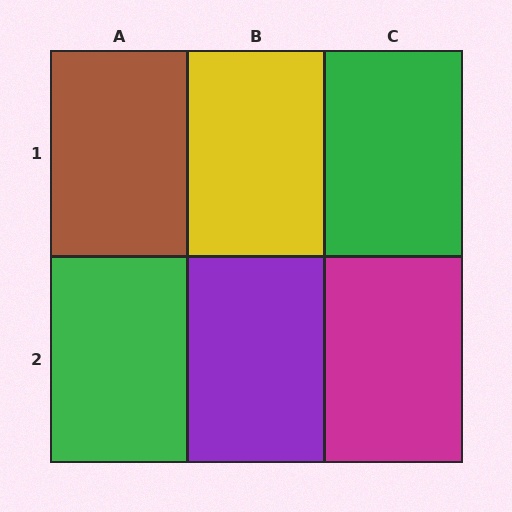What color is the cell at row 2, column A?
Green.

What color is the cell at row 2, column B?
Purple.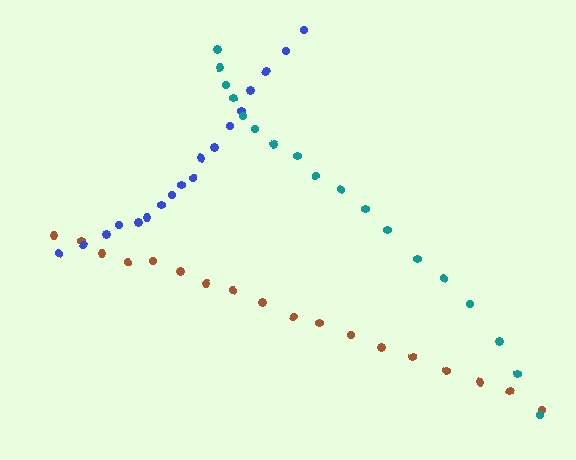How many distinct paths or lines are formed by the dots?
There are 3 distinct paths.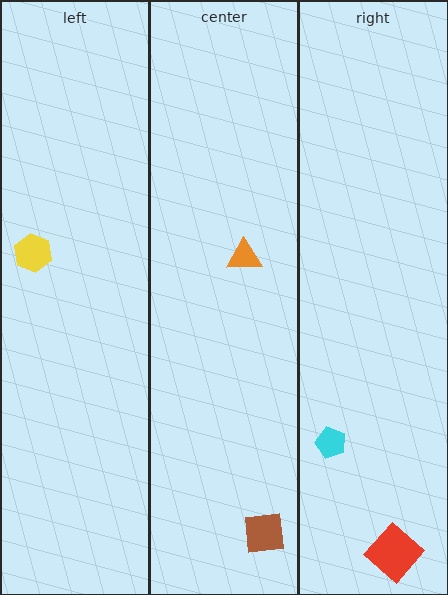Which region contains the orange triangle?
The center region.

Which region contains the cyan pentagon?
The right region.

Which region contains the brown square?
The center region.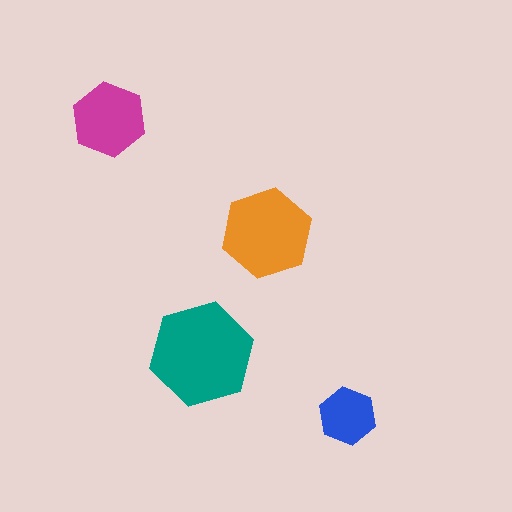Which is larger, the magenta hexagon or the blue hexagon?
The magenta one.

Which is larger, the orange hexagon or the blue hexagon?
The orange one.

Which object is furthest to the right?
The blue hexagon is rightmost.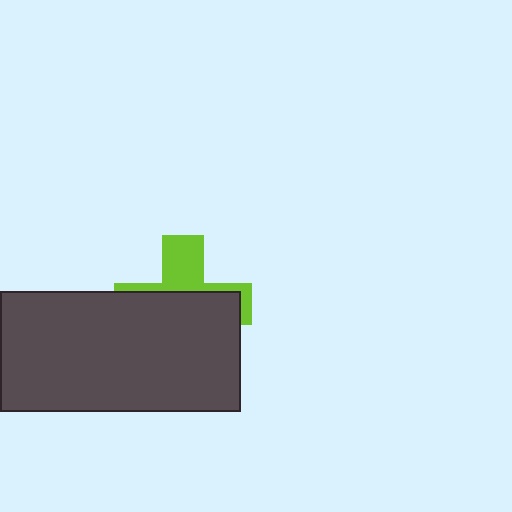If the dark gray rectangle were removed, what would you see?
You would see the complete lime cross.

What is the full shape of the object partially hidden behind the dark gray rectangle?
The partially hidden object is a lime cross.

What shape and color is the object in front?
The object in front is a dark gray rectangle.